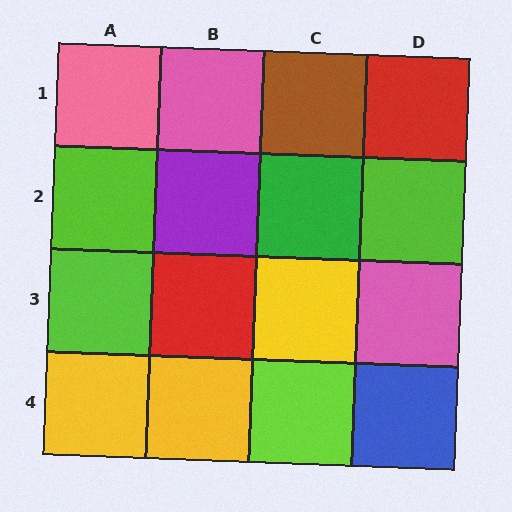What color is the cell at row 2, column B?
Purple.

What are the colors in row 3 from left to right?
Lime, red, yellow, pink.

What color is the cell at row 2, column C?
Green.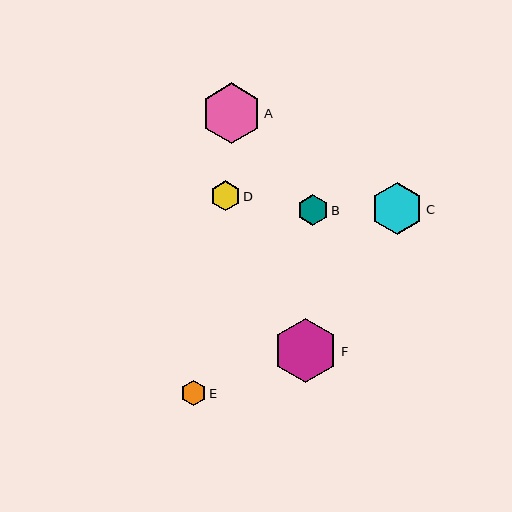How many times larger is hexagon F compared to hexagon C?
Hexagon F is approximately 1.2 times the size of hexagon C.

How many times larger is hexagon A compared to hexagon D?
Hexagon A is approximately 2.0 times the size of hexagon D.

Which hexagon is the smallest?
Hexagon E is the smallest with a size of approximately 25 pixels.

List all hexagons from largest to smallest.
From largest to smallest: F, A, C, B, D, E.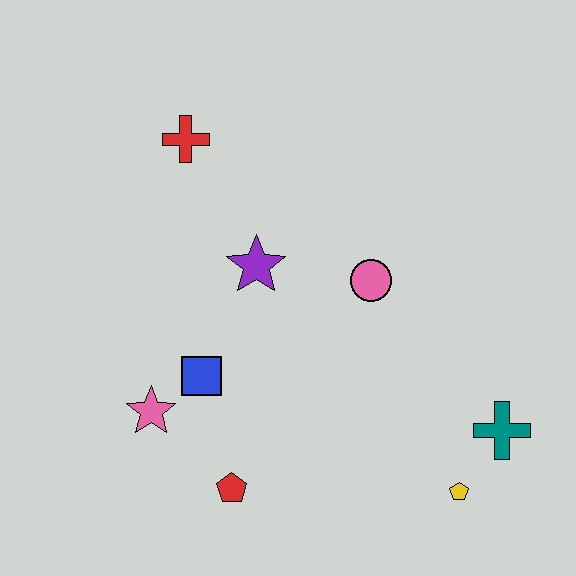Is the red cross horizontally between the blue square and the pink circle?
No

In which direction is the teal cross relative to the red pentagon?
The teal cross is to the right of the red pentagon.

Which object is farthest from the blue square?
The teal cross is farthest from the blue square.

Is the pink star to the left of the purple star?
Yes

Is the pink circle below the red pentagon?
No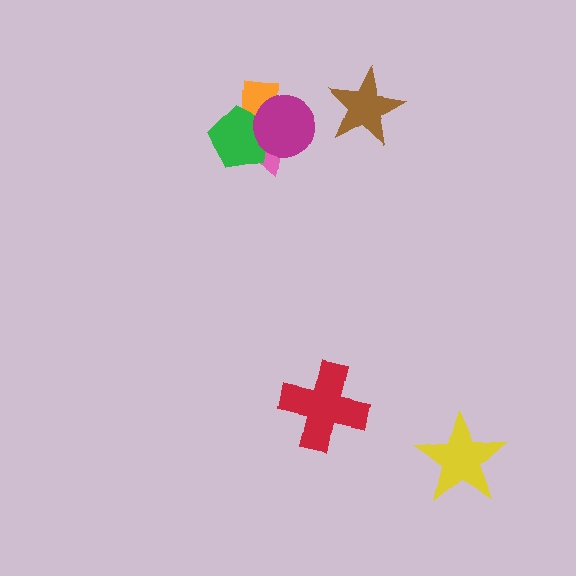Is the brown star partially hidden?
No, no other shape covers it.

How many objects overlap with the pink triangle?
3 objects overlap with the pink triangle.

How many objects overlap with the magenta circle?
3 objects overlap with the magenta circle.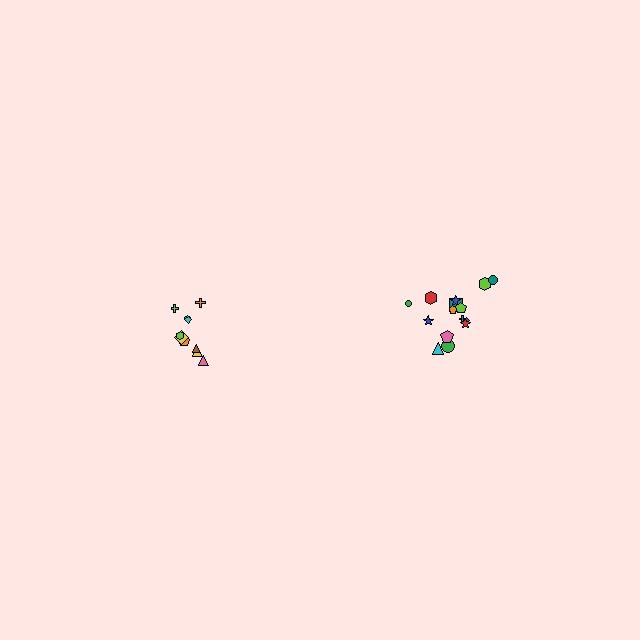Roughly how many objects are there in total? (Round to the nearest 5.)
Roughly 25 objects in total.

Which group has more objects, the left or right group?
The right group.